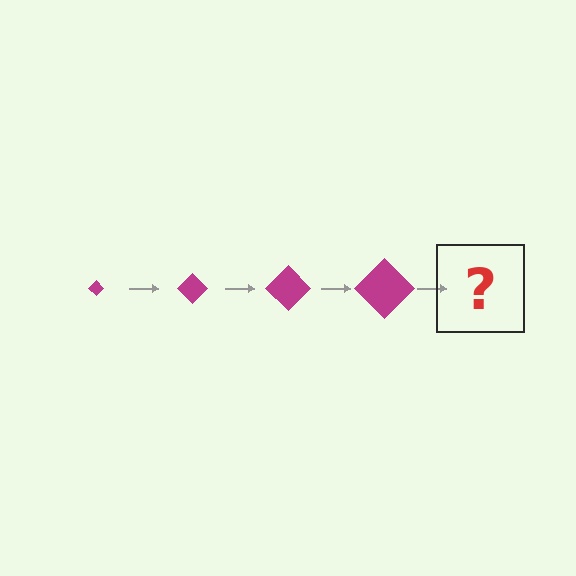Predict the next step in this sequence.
The next step is a magenta diamond, larger than the previous one.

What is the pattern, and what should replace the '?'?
The pattern is that the diamond gets progressively larger each step. The '?' should be a magenta diamond, larger than the previous one.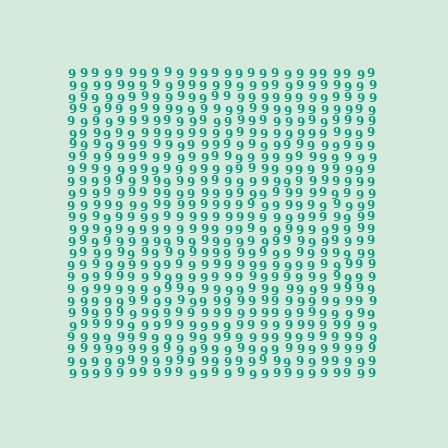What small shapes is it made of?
It is made of small digit 9's.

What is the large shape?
The large shape is a square.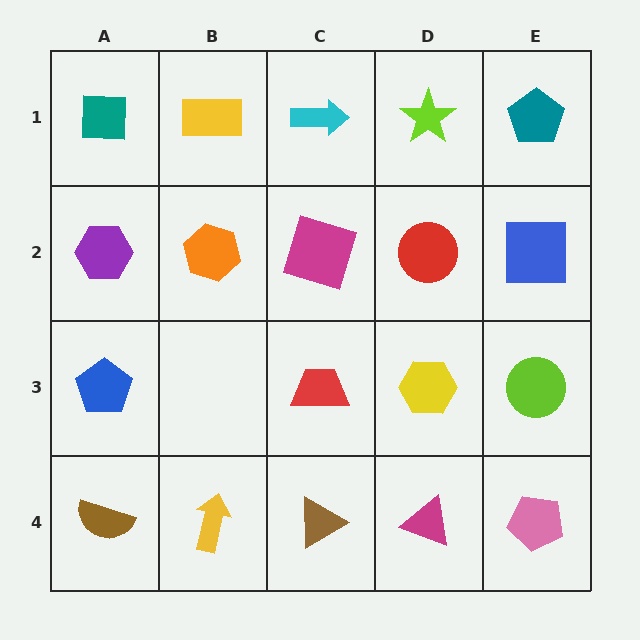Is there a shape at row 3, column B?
No, that cell is empty.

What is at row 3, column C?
A red trapezoid.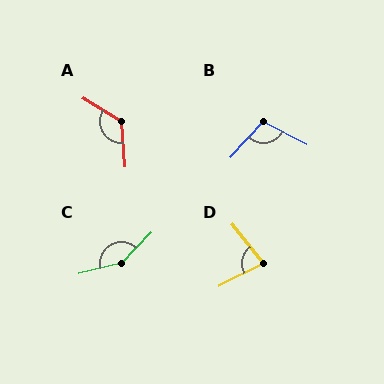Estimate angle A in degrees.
Approximately 126 degrees.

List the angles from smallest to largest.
D (78°), B (105°), A (126°), C (148°).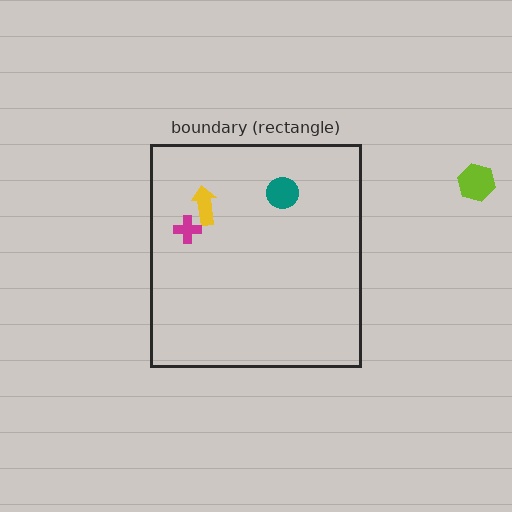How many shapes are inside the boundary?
3 inside, 1 outside.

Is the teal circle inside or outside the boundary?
Inside.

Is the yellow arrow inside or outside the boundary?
Inside.